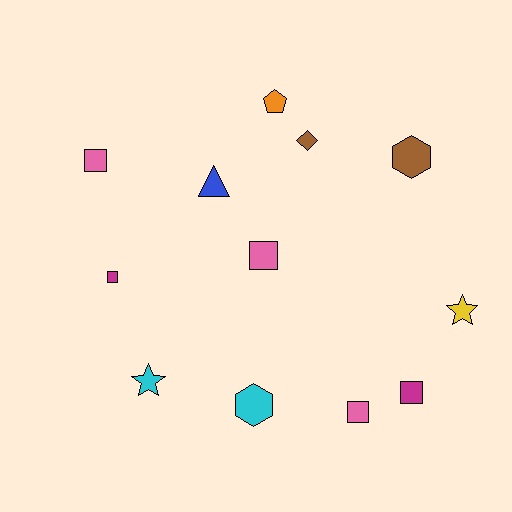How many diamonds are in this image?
There is 1 diamond.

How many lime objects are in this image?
There are no lime objects.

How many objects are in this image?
There are 12 objects.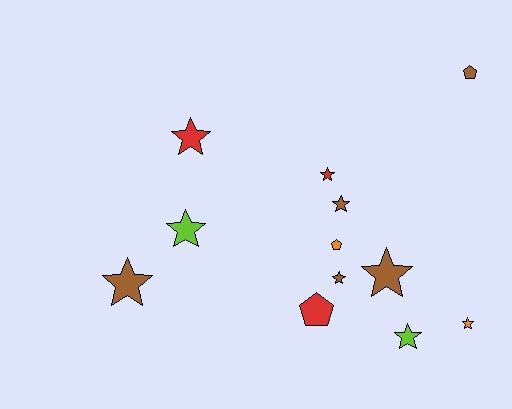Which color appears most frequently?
Brown, with 5 objects.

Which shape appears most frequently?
Star, with 9 objects.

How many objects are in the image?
There are 12 objects.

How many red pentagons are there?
There is 1 red pentagon.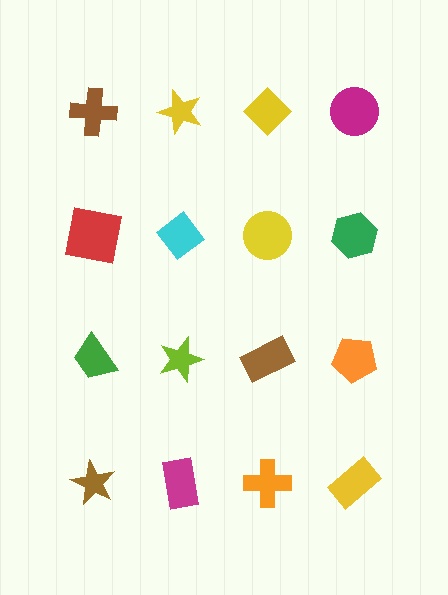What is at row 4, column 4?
A yellow rectangle.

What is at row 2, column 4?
A green hexagon.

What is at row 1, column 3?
A yellow diamond.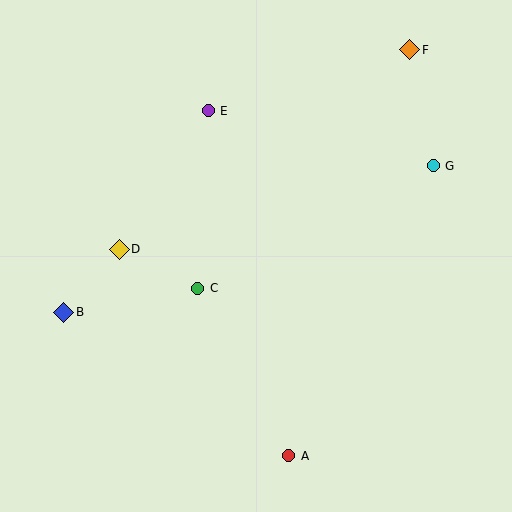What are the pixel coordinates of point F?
Point F is at (410, 50).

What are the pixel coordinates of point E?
Point E is at (208, 111).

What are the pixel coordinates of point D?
Point D is at (119, 249).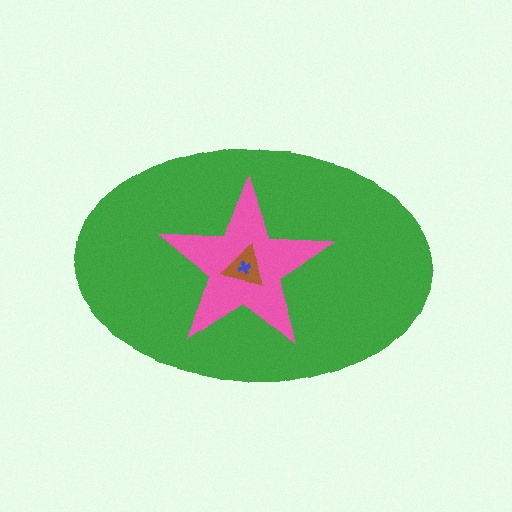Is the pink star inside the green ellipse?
Yes.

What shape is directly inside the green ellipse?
The pink star.